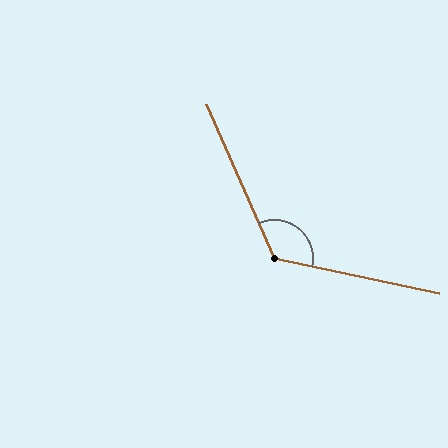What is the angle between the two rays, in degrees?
Approximately 126 degrees.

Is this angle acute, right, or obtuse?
It is obtuse.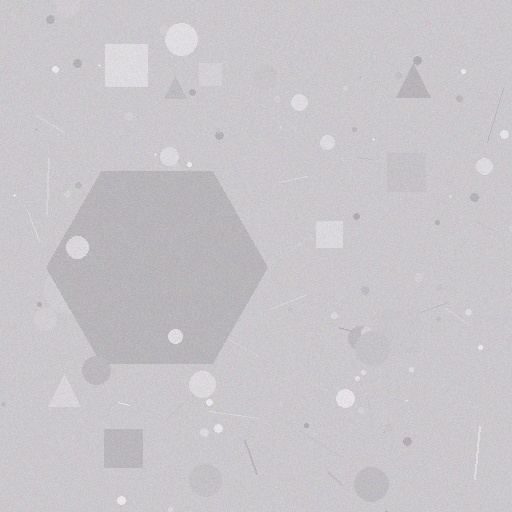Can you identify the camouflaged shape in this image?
The camouflaged shape is a hexagon.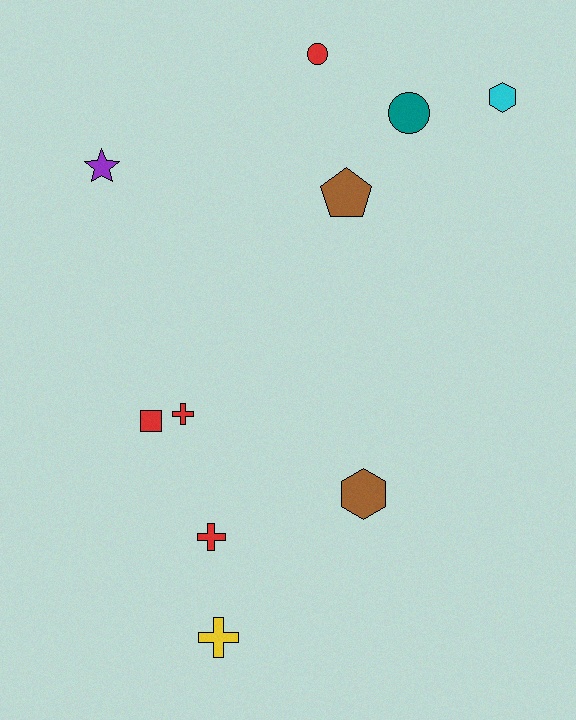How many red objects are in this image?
There are 4 red objects.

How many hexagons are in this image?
There are 2 hexagons.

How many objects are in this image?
There are 10 objects.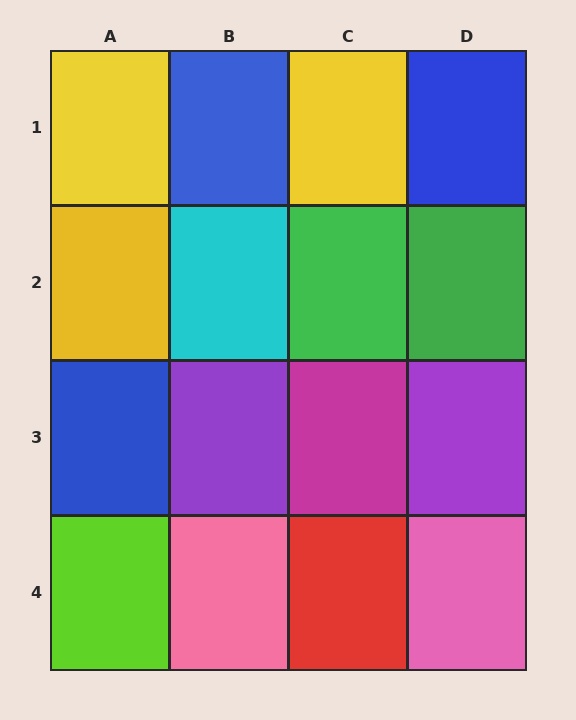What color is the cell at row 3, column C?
Magenta.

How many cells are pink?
2 cells are pink.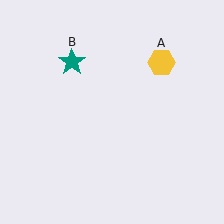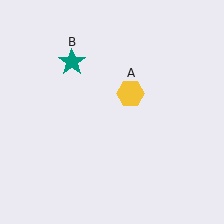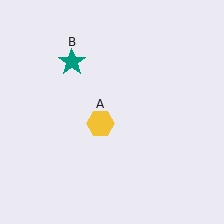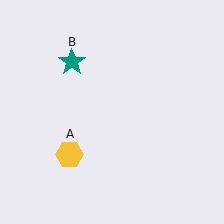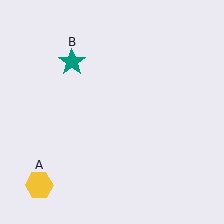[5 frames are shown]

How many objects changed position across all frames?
1 object changed position: yellow hexagon (object A).